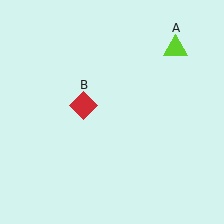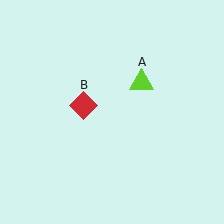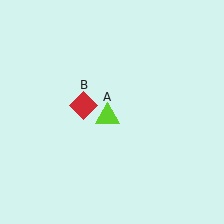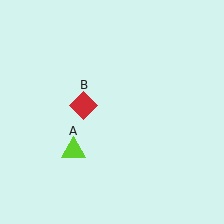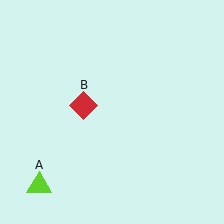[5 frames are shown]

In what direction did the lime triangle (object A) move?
The lime triangle (object A) moved down and to the left.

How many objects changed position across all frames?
1 object changed position: lime triangle (object A).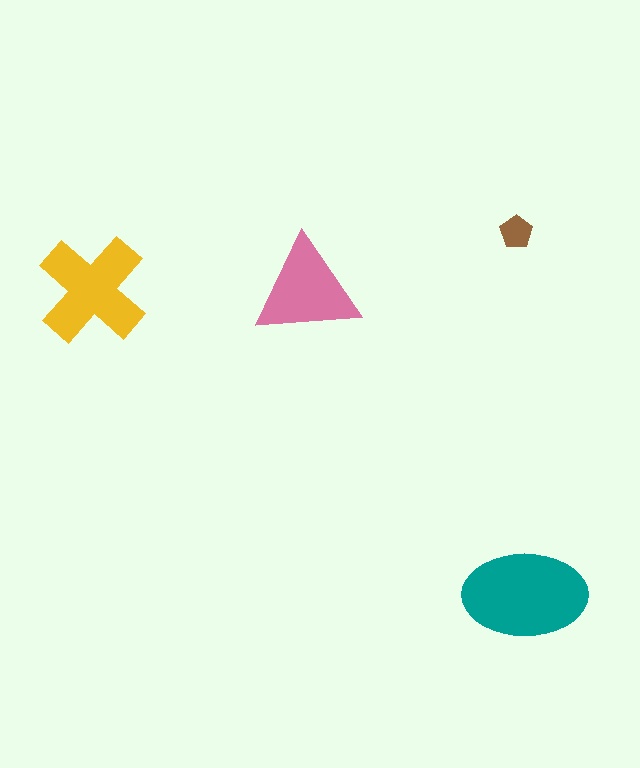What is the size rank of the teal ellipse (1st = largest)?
1st.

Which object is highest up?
The brown pentagon is topmost.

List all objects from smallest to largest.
The brown pentagon, the pink triangle, the yellow cross, the teal ellipse.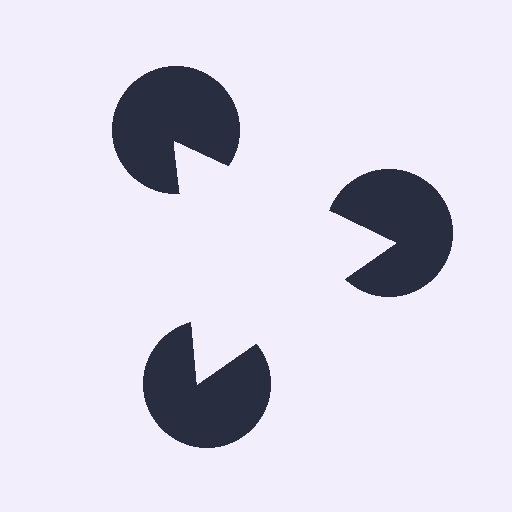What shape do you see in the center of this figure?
An illusory triangle — its edges are inferred from the aligned wedge cuts in the pac-man discs, not physically drawn.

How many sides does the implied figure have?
3 sides.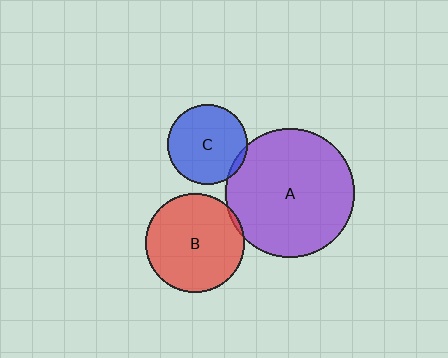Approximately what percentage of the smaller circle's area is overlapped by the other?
Approximately 5%.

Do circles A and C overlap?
Yes.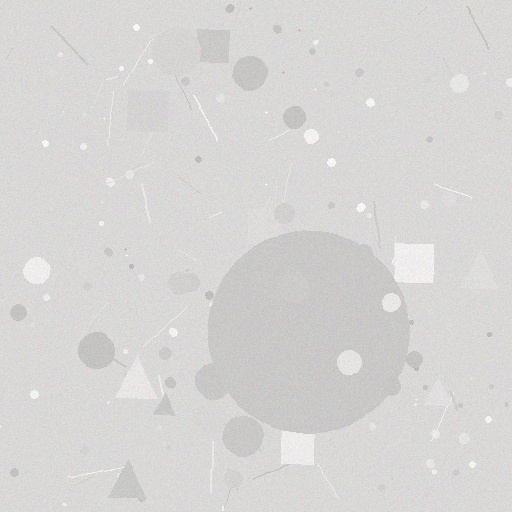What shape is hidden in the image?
A circle is hidden in the image.